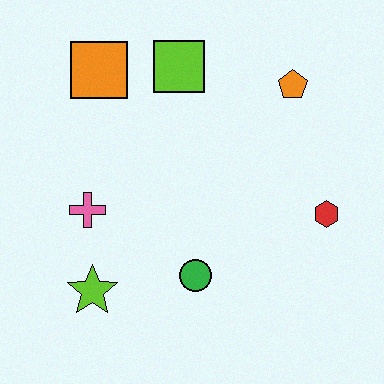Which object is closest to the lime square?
The orange square is closest to the lime square.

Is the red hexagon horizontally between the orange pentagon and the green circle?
No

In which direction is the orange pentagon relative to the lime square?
The orange pentagon is to the right of the lime square.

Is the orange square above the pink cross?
Yes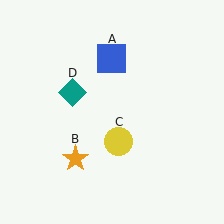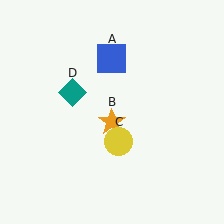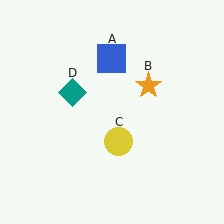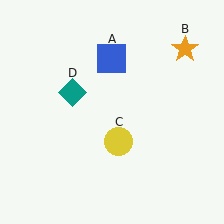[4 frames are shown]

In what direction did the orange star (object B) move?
The orange star (object B) moved up and to the right.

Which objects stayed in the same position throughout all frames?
Blue square (object A) and yellow circle (object C) and teal diamond (object D) remained stationary.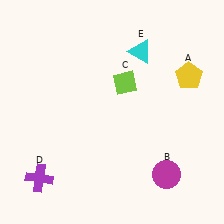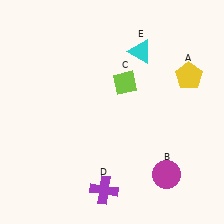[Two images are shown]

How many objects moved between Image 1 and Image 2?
1 object moved between the two images.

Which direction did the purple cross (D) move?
The purple cross (D) moved right.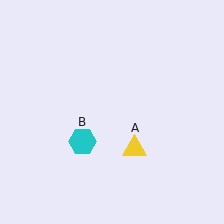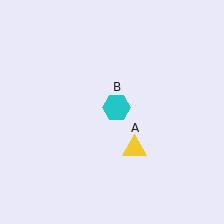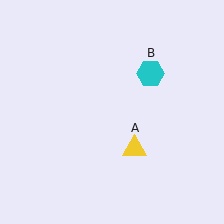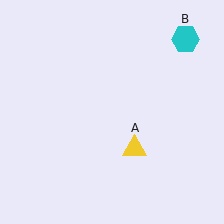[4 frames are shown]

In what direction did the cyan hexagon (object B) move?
The cyan hexagon (object B) moved up and to the right.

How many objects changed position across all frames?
1 object changed position: cyan hexagon (object B).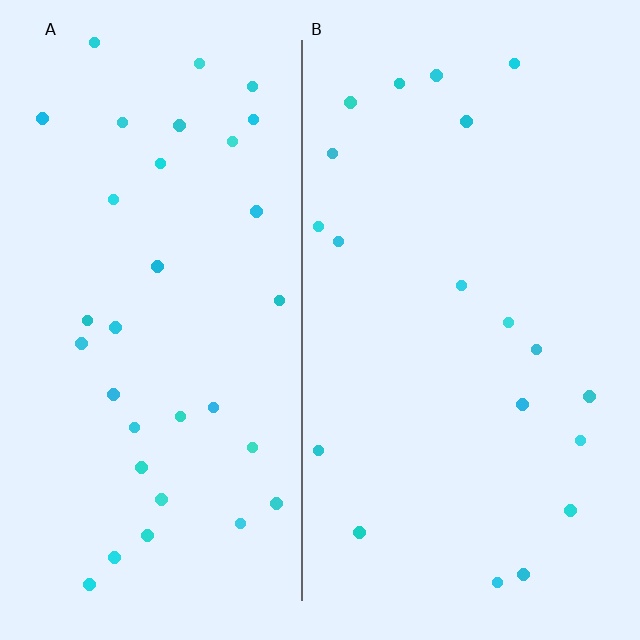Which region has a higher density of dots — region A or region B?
A (the left).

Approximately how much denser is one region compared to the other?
Approximately 1.7× — region A over region B.